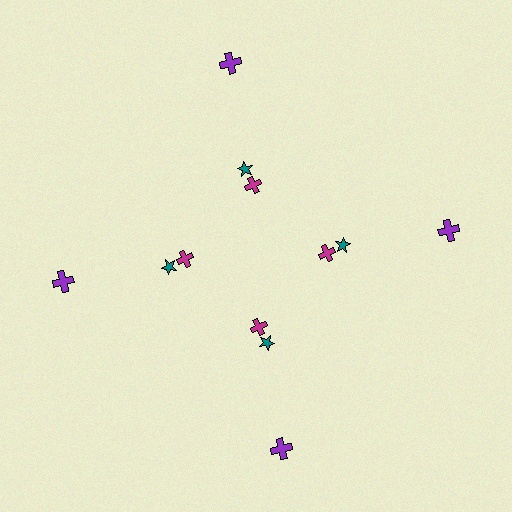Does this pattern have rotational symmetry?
Yes, this pattern has 4-fold rotational symmetry. It looks the same after rotating 90 degrees around the center.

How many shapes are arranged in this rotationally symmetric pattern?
There are 12 shapes, arranged in 4 groups of 3.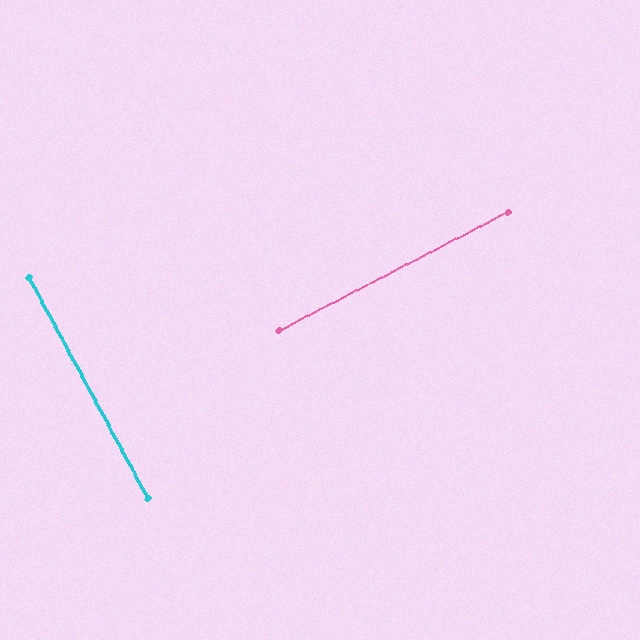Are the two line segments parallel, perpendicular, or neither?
Perpendicular — they meet at approximately 89°.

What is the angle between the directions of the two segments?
Approximately 89 degrees.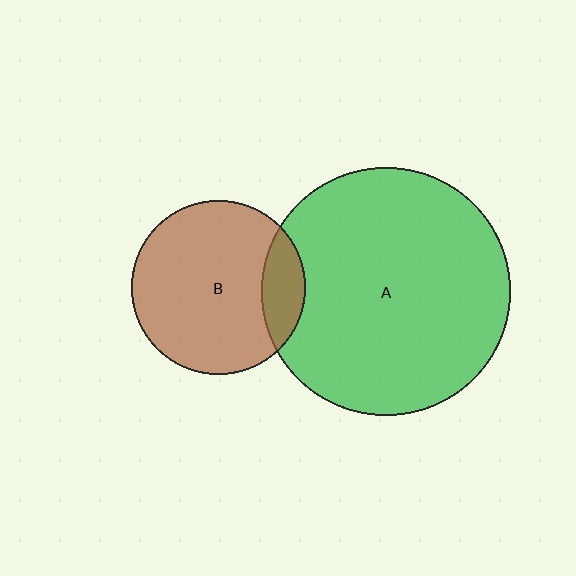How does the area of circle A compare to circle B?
Approximately 2.0 times.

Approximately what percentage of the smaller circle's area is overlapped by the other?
Approximately 15%.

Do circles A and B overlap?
Yes.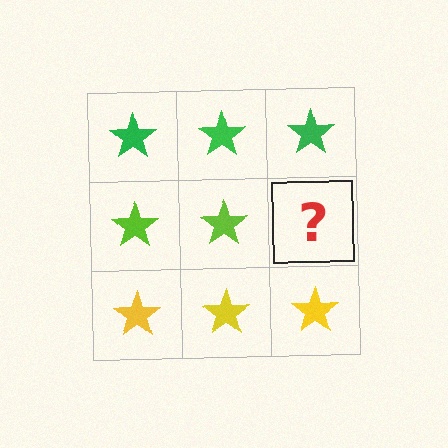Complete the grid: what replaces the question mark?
The question mark should be replaced with a lime star.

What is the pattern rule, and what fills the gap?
The rule is that each row has a consistent color. The gap should be filled with a lime star.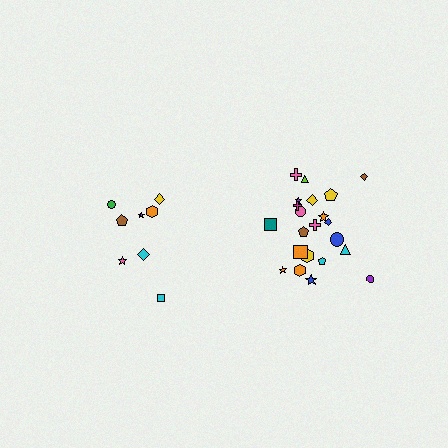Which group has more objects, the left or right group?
The right group.